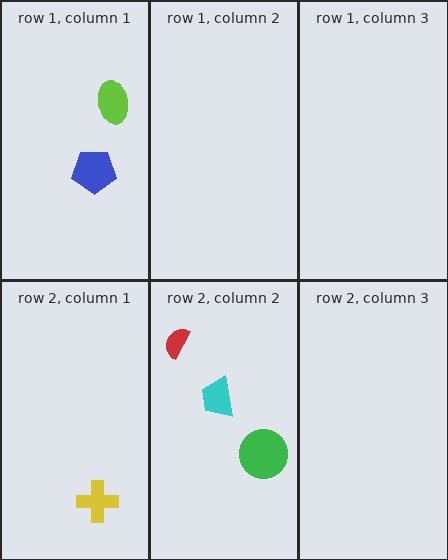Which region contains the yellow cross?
The row 2, column 1 region.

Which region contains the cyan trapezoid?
The row 2, column 2 region.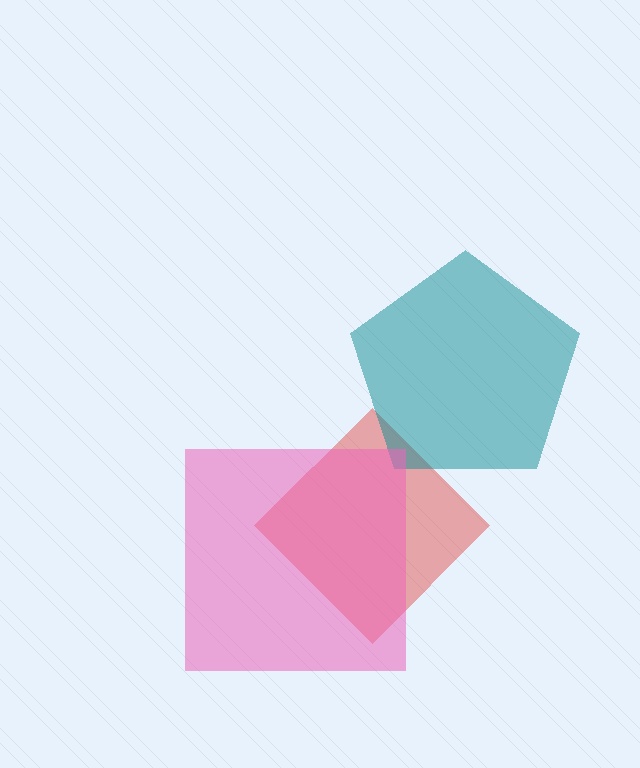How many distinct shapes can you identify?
There are 3 distinct shapes: a red diamond, a teal pentagon, a pink square.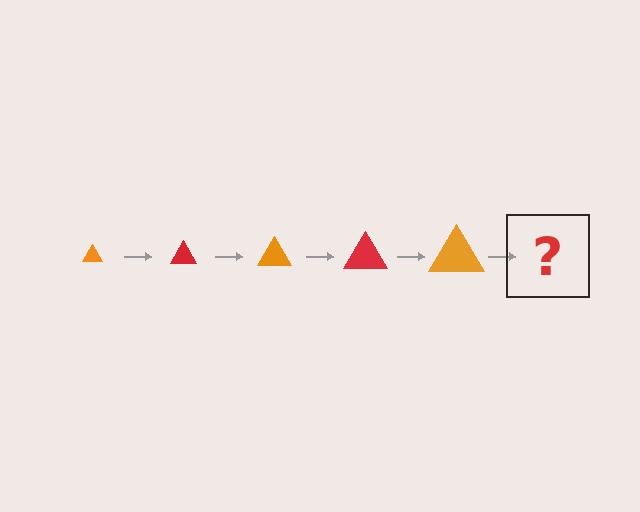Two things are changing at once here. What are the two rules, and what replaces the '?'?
The two rules are that the triangle grows larger each step and the color cycles through orange and red. The '?' should be a red triangle, larger than the previous one.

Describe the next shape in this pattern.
It should be a red triangle, larger than the previous one.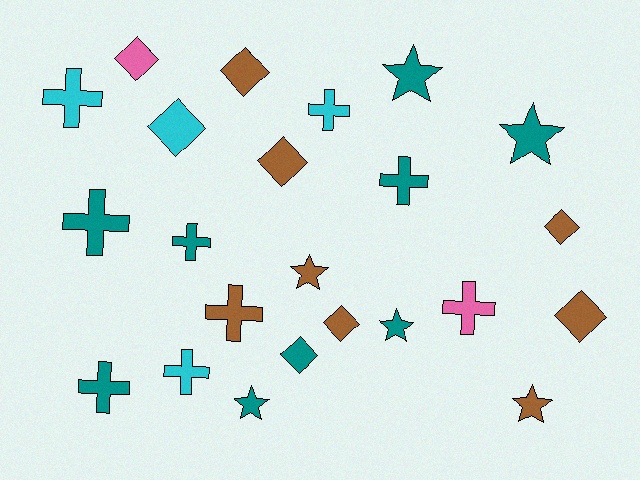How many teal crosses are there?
There are 4 teal crosses.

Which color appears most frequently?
Teal, with 9 objects.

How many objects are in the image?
There are 23 objects.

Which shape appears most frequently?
Cross, with 9 objects.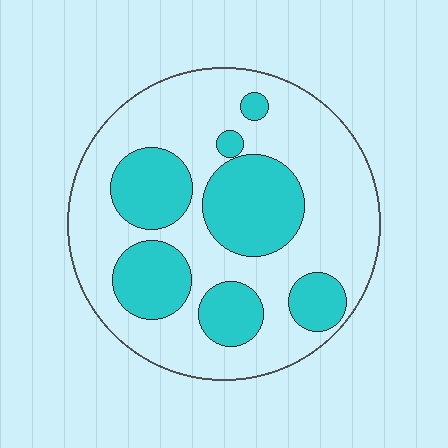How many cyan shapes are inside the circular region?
7.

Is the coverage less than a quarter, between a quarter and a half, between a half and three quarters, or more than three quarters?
Between a quarter and a half.